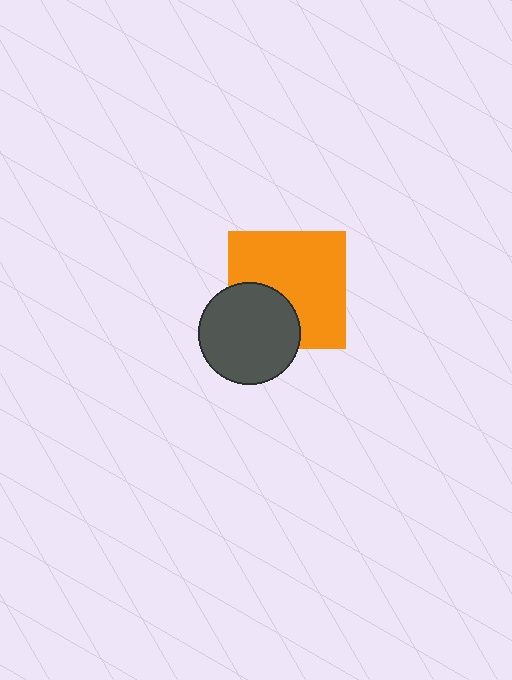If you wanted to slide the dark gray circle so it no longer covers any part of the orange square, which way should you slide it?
Slide it toward the lower-left — that is the most direct way to separate the two shapes.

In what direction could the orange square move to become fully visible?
The orange square could move toward the upper-right. That would shift it out from behind the dark gray circle entirely.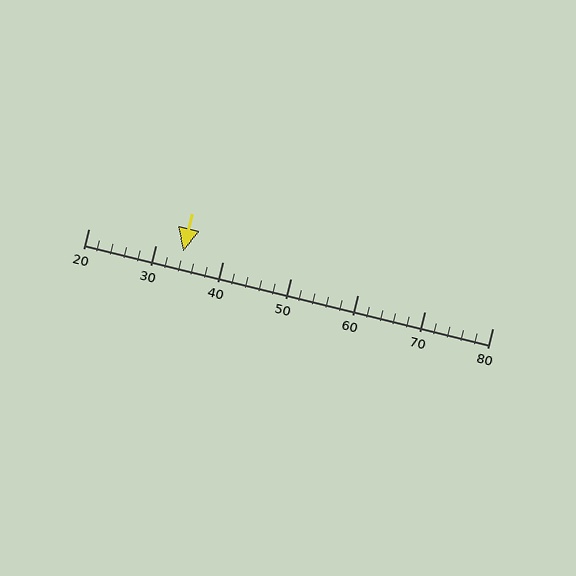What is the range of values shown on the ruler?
The ruler shows values from 20 to 80.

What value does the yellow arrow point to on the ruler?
The yellow arrow points to approximately 34.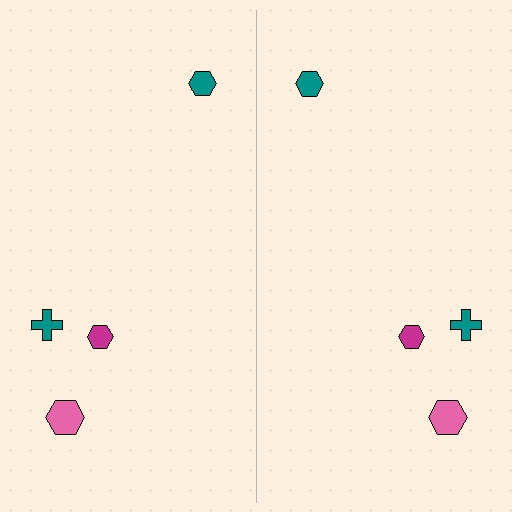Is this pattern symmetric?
Yes, this pattern has bilateral (reflection) symmetry.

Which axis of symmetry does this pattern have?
The pattern has a vertical axis of symmetry running through the center of the image.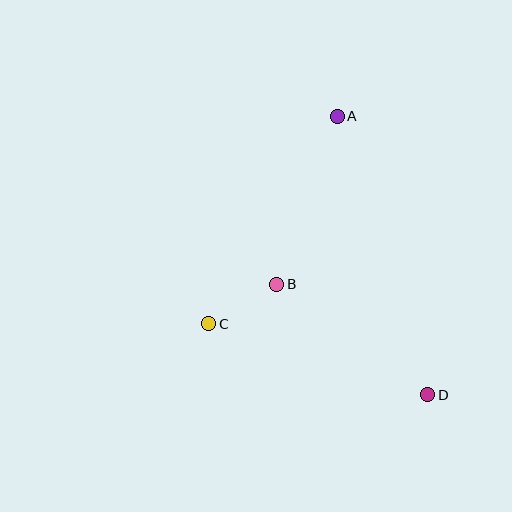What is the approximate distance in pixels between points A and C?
The distance between A and C is approximately 244 pixels.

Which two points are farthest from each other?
Points A and D are farthest from each other.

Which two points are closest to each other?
Points B and C are closest to each other.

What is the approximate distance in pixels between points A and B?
The distance between A and B is approximately 178 pixels.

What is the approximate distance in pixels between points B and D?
The distance between B and D is approximately 187 pixels.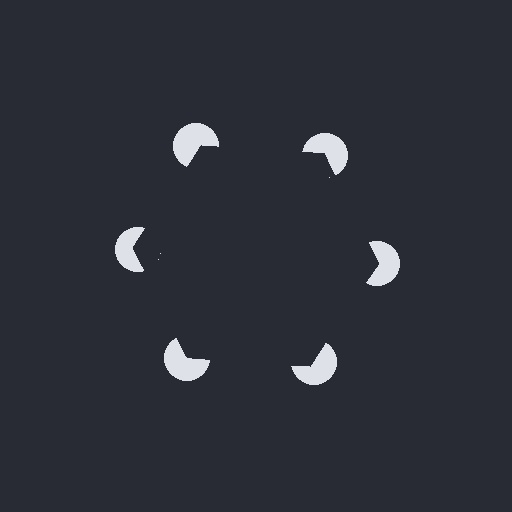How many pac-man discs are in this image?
There are 6 — one at each vertex of the illusory hexagon.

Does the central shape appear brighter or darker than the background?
It typically appears slightly darker than the background, even though no actual brightness change is drawn.